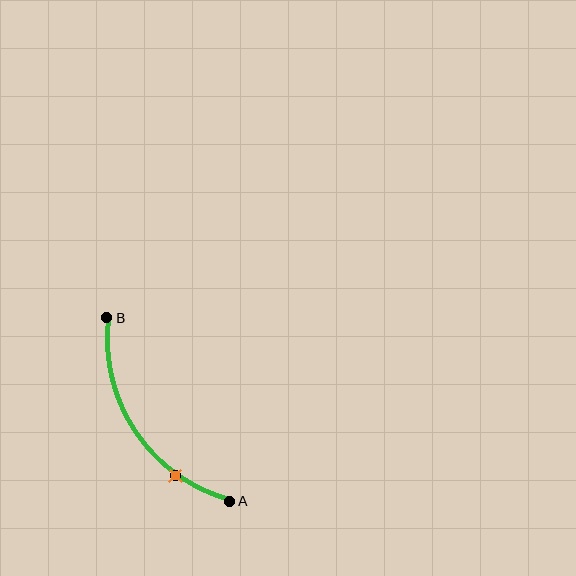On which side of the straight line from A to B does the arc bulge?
The arc bulges below and to the left of the straight line connecting A and B.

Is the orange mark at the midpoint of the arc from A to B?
No. The orange mark lies on the arc but is closer to endpoint A. The arc midpoint would be at the point on the curve equidistant along the arc from both A and B.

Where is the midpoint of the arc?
The arc midpoint is the point on the curve farthest from the straight line joining A and B. It sits below and to the left of that line.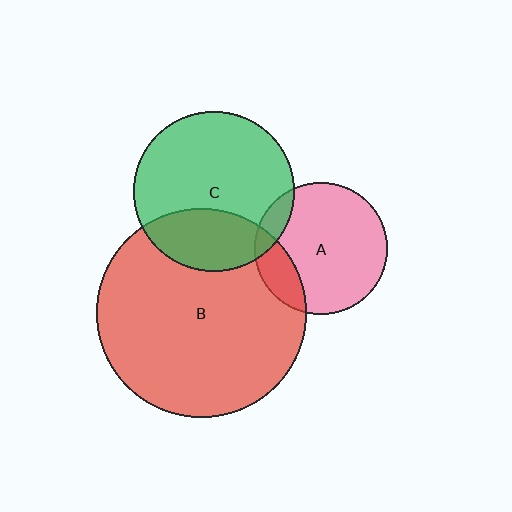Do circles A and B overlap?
Yes.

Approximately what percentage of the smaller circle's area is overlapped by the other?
Approximately 20%.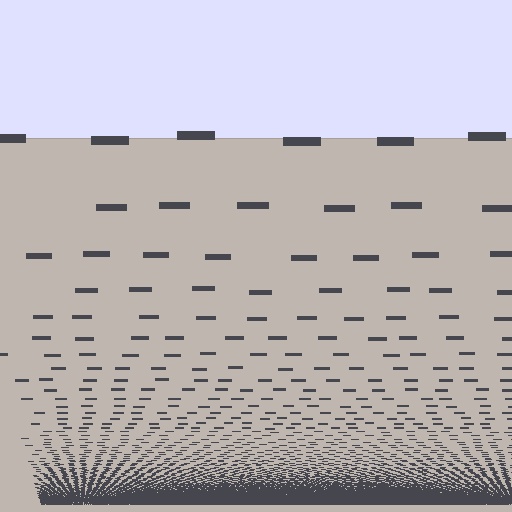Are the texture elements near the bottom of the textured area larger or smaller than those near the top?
Smaller. The gradient is inverted — elements near the bottom are smaller and denser.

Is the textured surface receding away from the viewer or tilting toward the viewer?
The surface appears to tilt toward the viewer. Texture elements get larger and sparser toward the top.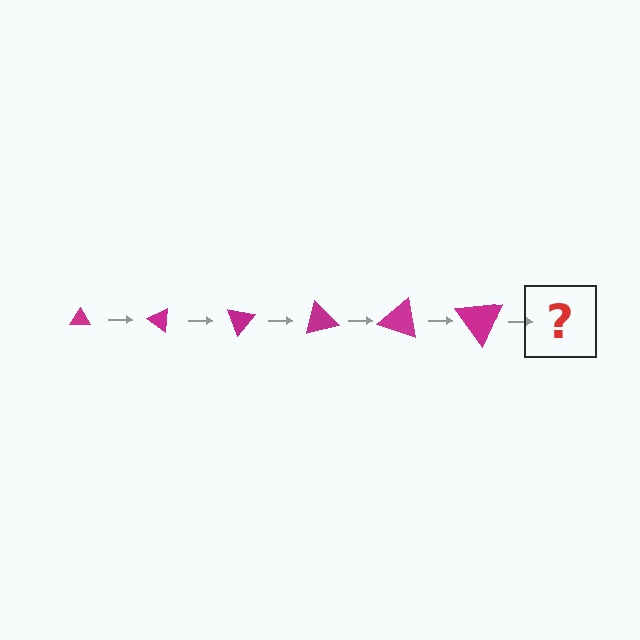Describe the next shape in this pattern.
It should be a triangle, larger than the previous one and rotated 210 degrees from the start.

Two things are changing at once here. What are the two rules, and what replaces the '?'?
The two rules are that the triangle grows larger each step and it rotates 35 degrees each step. The '?' should be a triangle, larger than the previous one and rotated 210 degrees from the start.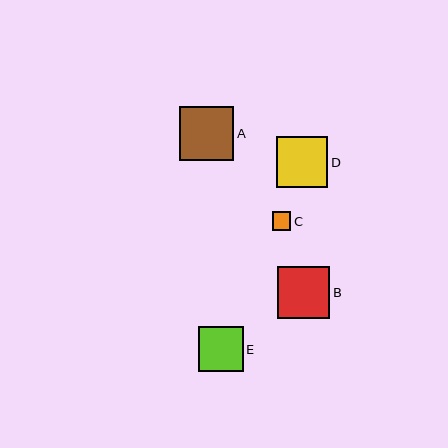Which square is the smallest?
Square C is the smallest with a size of approximately 18 pixels.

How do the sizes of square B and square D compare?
Square B and square D are approximately the same size.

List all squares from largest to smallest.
From largest to smallest: A, B, D, E, C.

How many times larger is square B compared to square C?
Square B is approximately 2.8 times the size of square C.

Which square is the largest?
Square A is the largest with a size of approximately 54 pixels.